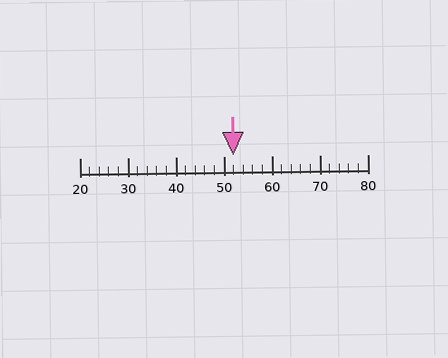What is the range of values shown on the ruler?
The ruler shows values from 20 to 80.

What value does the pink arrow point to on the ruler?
The pink arrow points to approximately 52.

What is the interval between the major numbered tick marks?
The major tick marks are spaced 10 units apart.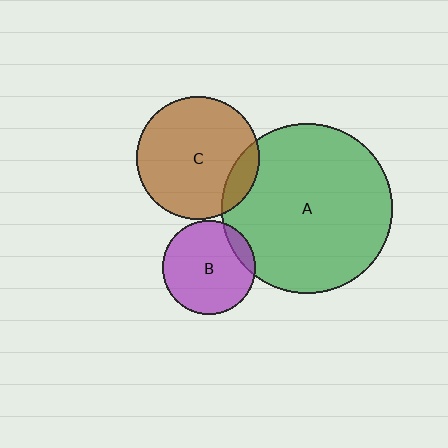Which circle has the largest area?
Circle A (green).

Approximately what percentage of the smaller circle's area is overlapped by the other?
Approximately 10%.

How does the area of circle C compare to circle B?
Approximately 1.7 times.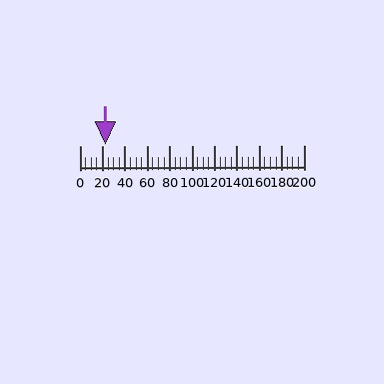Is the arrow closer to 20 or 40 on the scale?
The arrow is closer to 20.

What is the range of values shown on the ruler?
The ruler shows values from 0 to 200.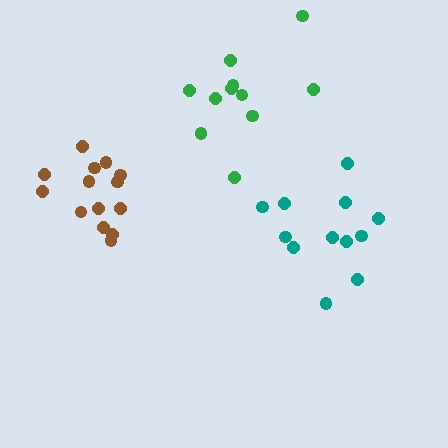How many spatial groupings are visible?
There are 3 spatial groupings.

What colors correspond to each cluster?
The clusters are colored: green, teal, brown.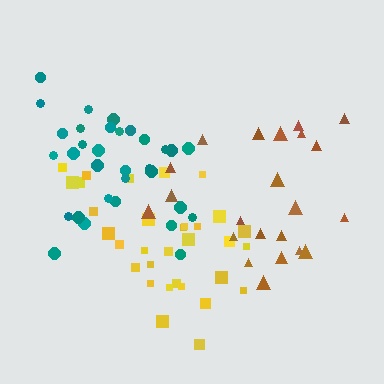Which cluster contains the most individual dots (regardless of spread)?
Yellow (32).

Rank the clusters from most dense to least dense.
teal, yellow, brown.